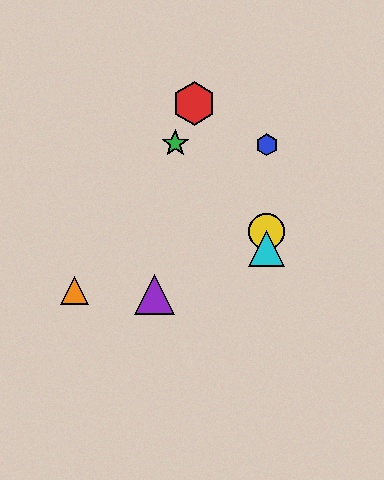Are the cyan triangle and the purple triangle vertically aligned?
No, the cyan triangle is at x≈267 and the purple triangle is at x≈155.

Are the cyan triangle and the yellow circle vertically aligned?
Yes, both are at x≈267.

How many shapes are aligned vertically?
3 shapes (the blue hexagon, the yellow circle, the cyan triangle) are aligned vertically.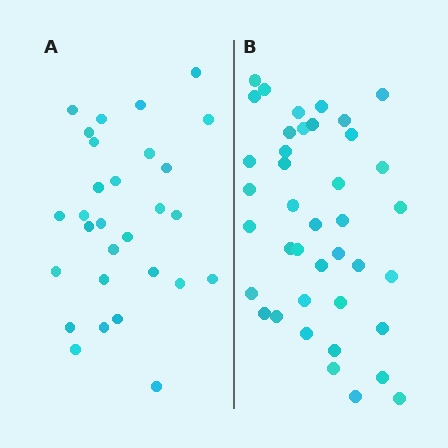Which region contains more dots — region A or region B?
Region B (the right region) has more dots.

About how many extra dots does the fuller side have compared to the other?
Region B has roughly 12 or so more dots than region A.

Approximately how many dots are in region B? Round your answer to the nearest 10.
About 40 dots.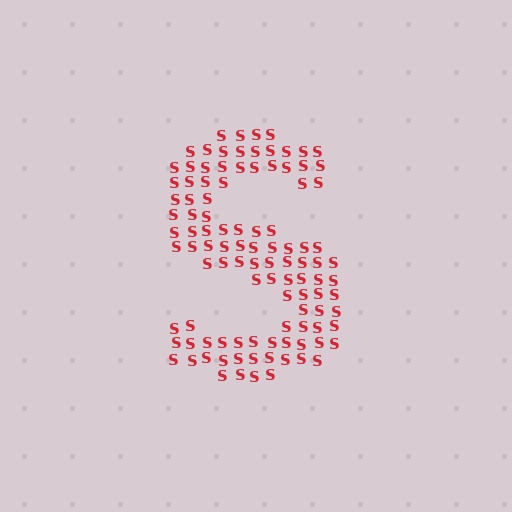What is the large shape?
The large shape is the letter S.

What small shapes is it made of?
It is made of small letter S's.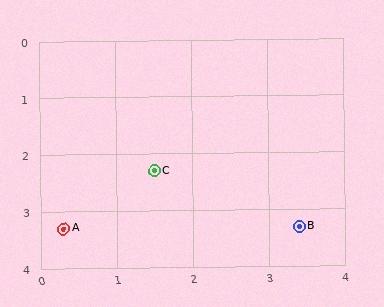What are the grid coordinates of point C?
Point C is at approximately (1.5, 2.3).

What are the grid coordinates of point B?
Point B is at approximately (3.4, 3.3).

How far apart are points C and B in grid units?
Points C and B are about 2.1 grid units apart.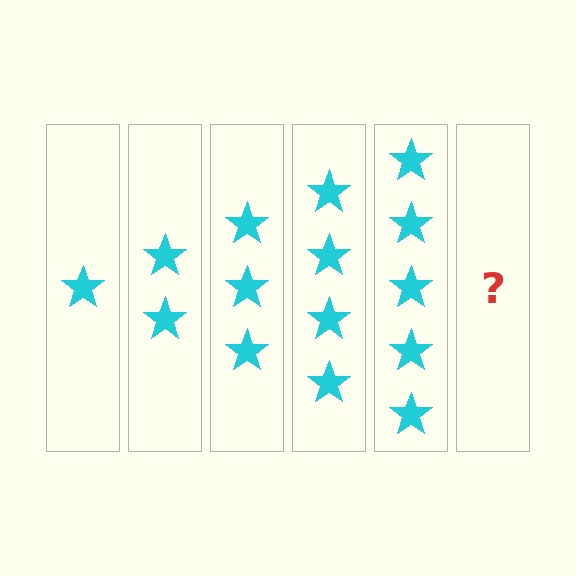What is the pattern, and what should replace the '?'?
The pattern is that each step adds one more star. The '?' should be 6 stars.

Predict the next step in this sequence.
The next step is 6 stars.